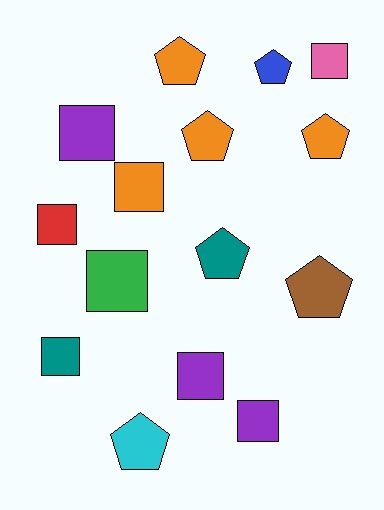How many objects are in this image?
There are 15 objects.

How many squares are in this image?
There are 8 squares.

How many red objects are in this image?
There is 1 red object.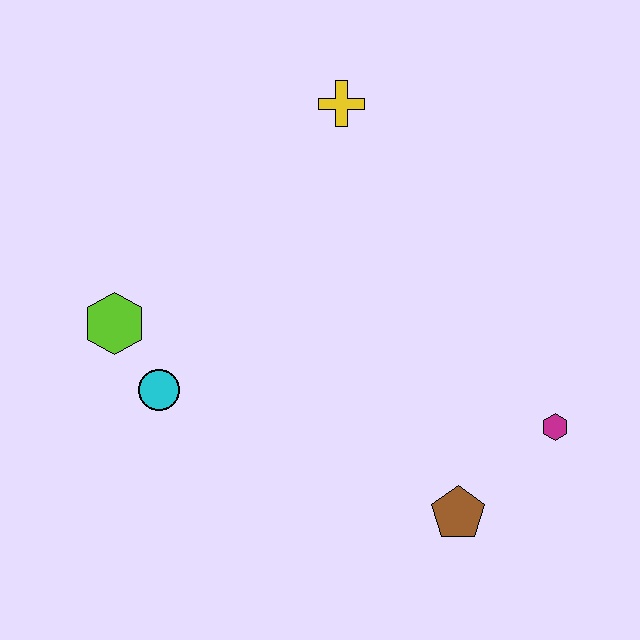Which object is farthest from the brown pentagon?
The yellow cross is farthest from the brown pentagon.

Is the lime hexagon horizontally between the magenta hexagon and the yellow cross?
No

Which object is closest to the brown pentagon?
The magenta hexagon is closest to the brown pentagon.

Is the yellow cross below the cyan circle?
No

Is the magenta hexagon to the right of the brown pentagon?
Yes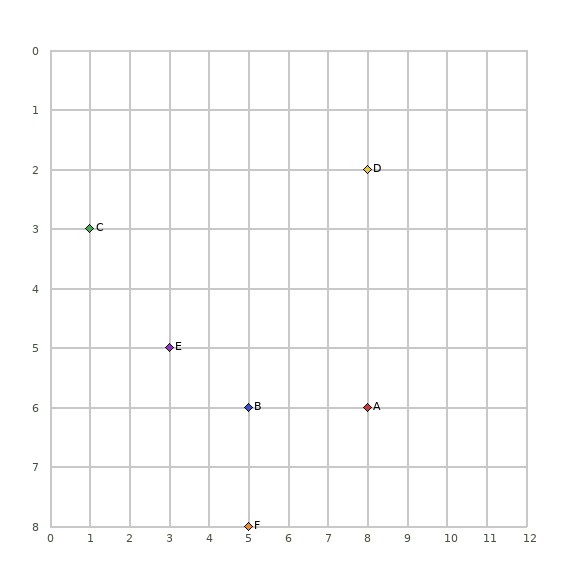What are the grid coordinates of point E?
Point E is at grid coordinates (3, 5).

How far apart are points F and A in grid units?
Points F and A are 3 columns and 2 rows apart (about 3.6 grid units diagonally).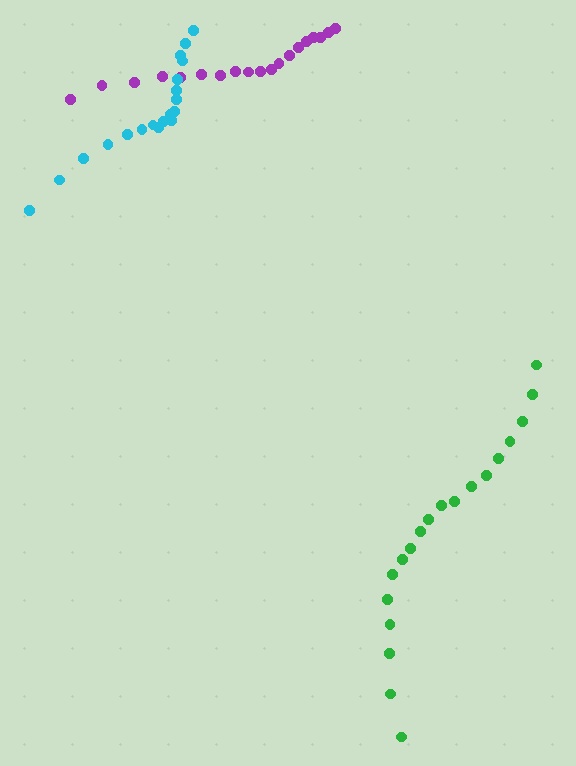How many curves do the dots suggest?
There are 3 distinct paths.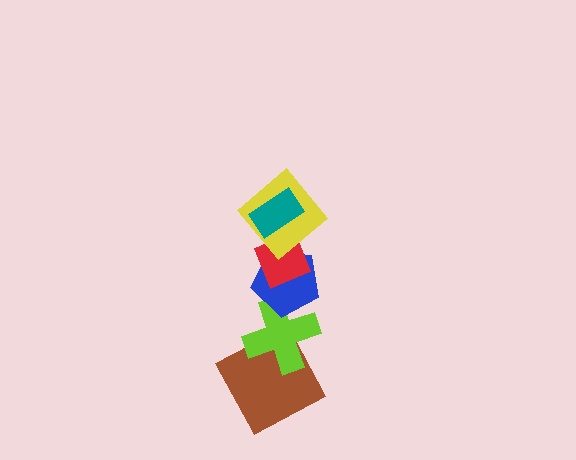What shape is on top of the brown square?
The lime cross is on top of the brown square.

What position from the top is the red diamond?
The red diamond is 3rd from the top.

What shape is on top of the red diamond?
The yellow diamond is on top of the red diamond.